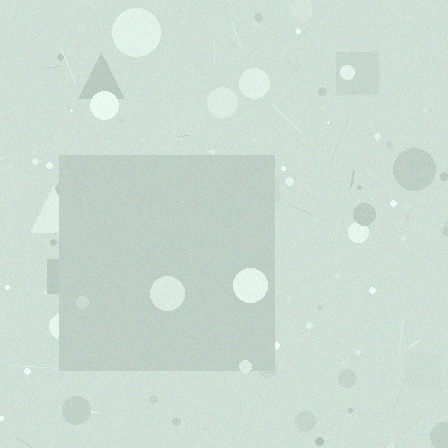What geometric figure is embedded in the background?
A square is embedded in the background.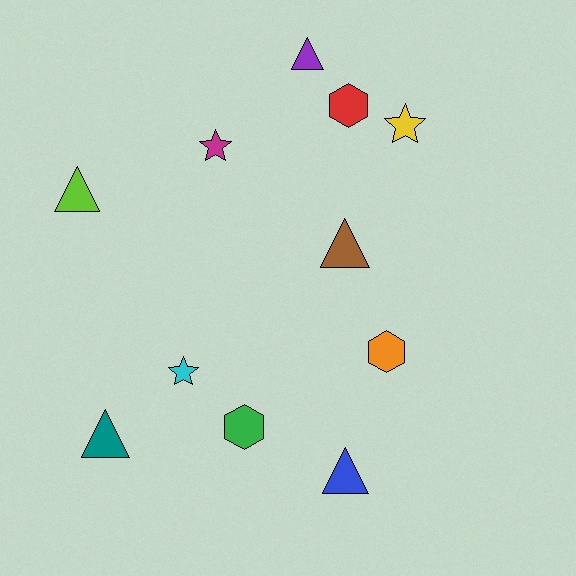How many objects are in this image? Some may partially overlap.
There are 11 objects.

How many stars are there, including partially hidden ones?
There are 3 stars.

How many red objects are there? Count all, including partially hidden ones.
There is 1 red object.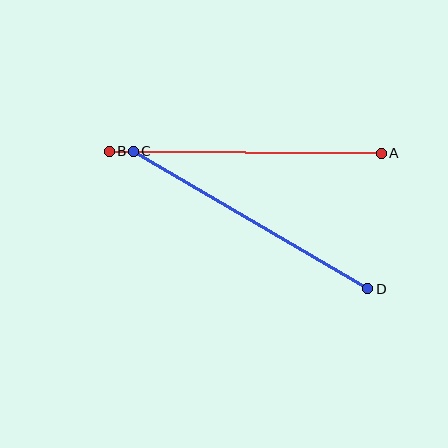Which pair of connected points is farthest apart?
Points A and B are farthest apart.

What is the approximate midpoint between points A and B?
The midpoint is at approximately (245, 152) pixels.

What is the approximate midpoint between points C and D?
The midpoint is at approximately (250, 220) pixels.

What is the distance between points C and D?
The distance is approximately 272 pixels.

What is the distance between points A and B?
The distance is approximately 272 pixels.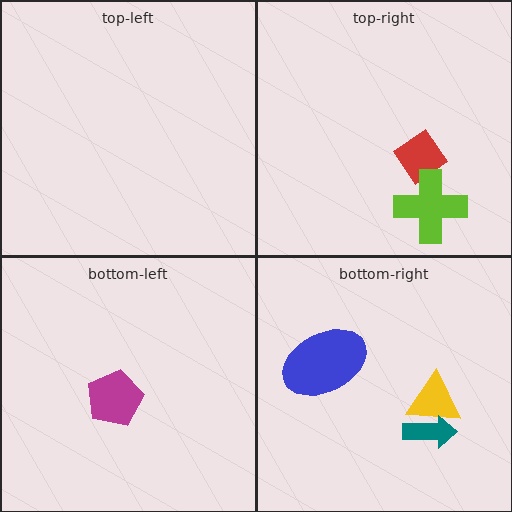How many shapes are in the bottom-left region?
1.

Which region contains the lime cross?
The top-right region.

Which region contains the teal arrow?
The bottom-right region.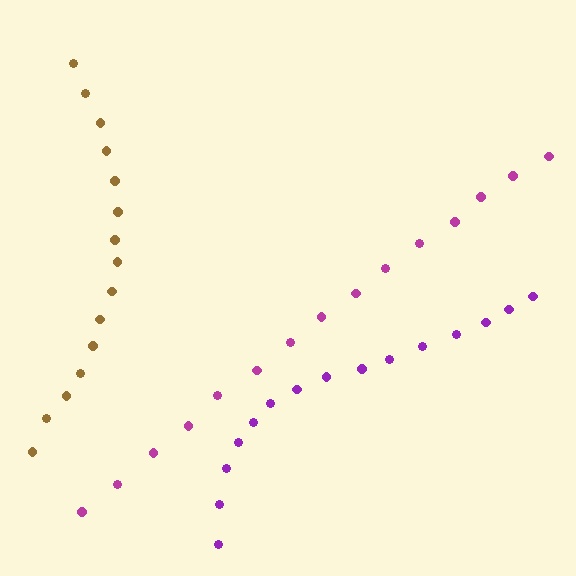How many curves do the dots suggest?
There are 3 distinct paths.